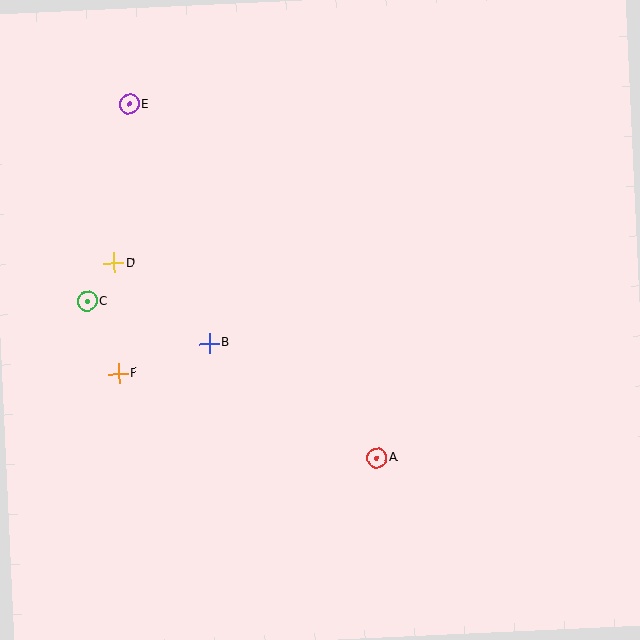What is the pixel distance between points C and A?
The distance between C and A is 330 pixels.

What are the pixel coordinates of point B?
Point B is at (209, 344).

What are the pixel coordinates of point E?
Point E is at (129, 104).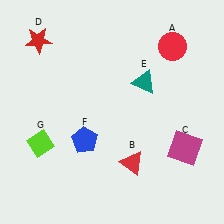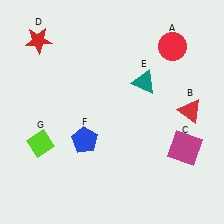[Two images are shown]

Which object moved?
The red triangle (B) moved right.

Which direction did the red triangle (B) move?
The red triangle (B) moved right.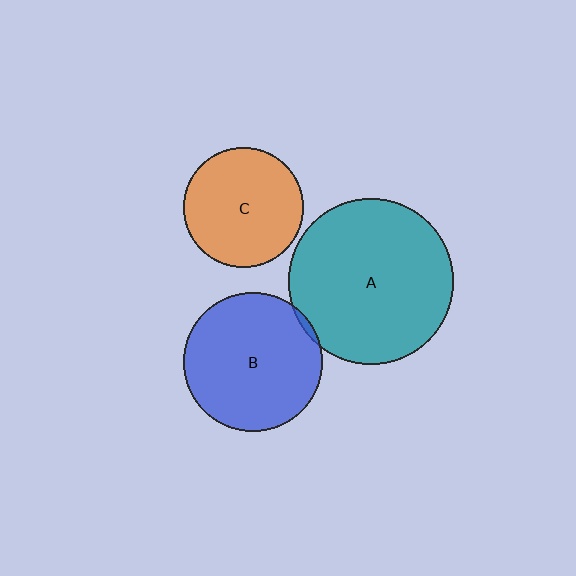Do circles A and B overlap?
Yes.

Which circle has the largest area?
Circle A (teal).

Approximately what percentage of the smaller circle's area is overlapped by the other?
Approximately 5%.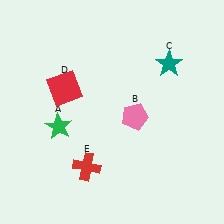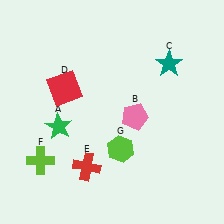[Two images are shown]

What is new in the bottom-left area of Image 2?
A lime cross (F) was added in the bottom-left area of Image 2.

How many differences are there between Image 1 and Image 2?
There are 2 differences between the two images.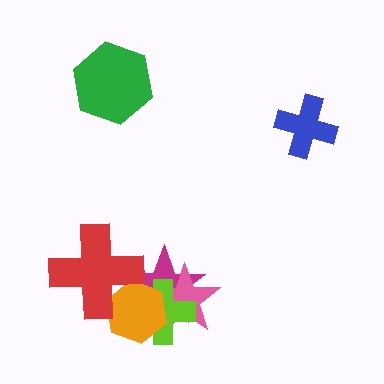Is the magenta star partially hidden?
Yes, it is partially covered by another shape.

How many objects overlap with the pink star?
3 objects overlap with the pink star.